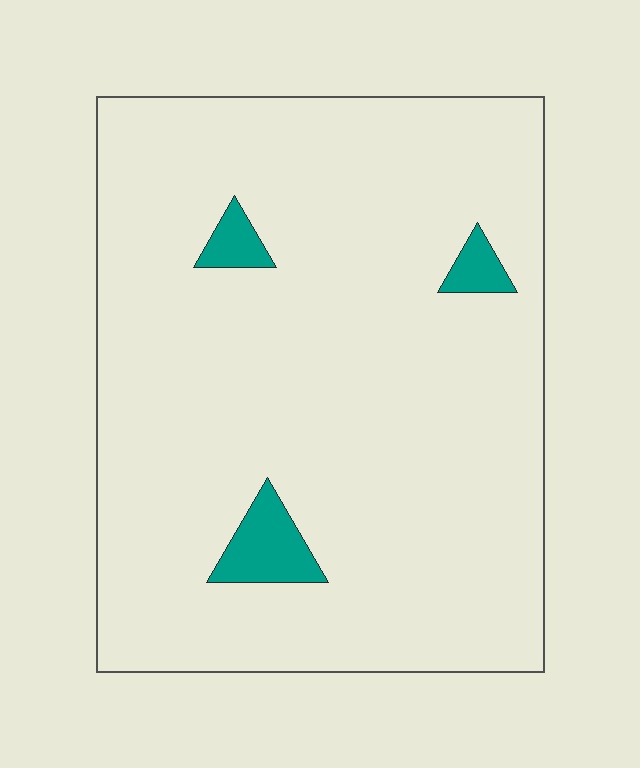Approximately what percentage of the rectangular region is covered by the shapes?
Approximately 5%.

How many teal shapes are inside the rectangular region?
3.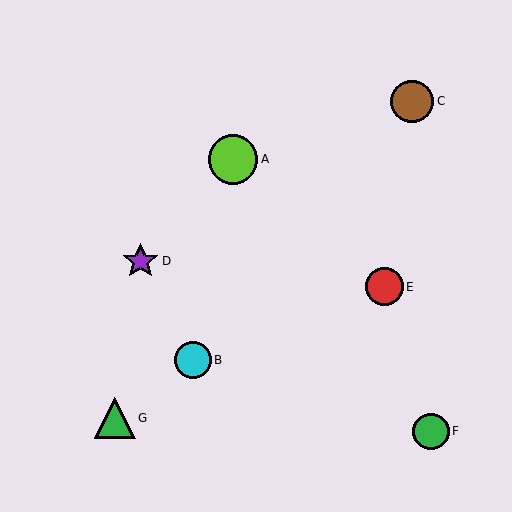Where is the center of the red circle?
The center of the red circle is at (384, 287).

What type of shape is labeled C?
Shape C is a brown circle.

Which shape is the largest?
The lime circle (labeled A) is the largest.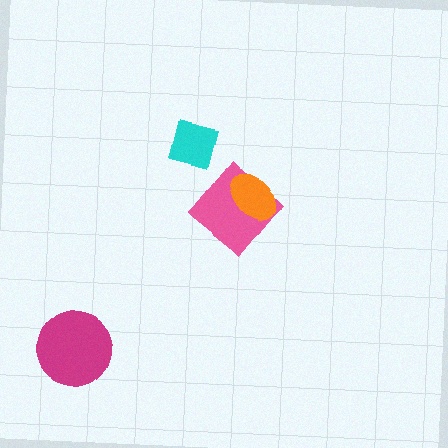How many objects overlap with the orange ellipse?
1 object overlaps with the orange ellipse.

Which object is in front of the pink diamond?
The orange ellipse is in front of the pink diamond.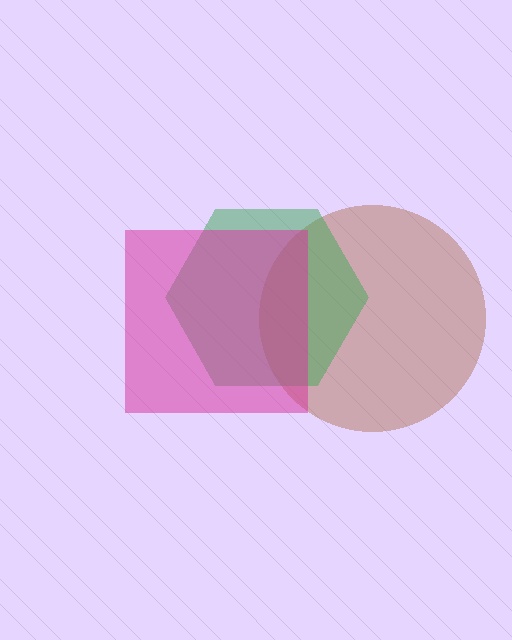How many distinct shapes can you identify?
There are 3 distinct shapes: a brown circle, a green hexagon, a magenta square.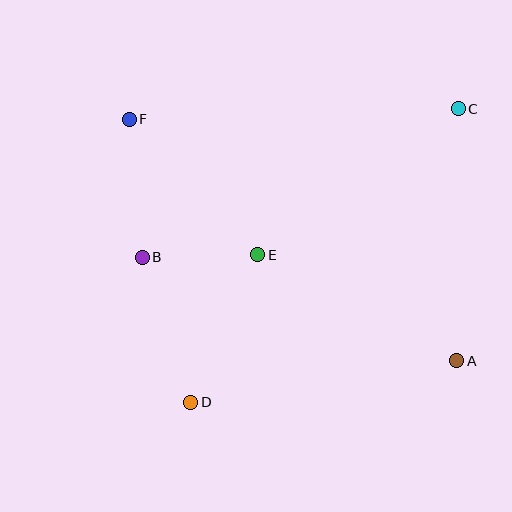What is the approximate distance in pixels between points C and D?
The distance between C and D is approximately 397 pixels.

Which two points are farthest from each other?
Points A and F are farthest from each other.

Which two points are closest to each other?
Points B and E are closest to each other.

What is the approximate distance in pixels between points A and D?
The distance between A and D is approximately 269 pixels.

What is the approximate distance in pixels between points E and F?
The distance between E and F is approximately 187 pixels.